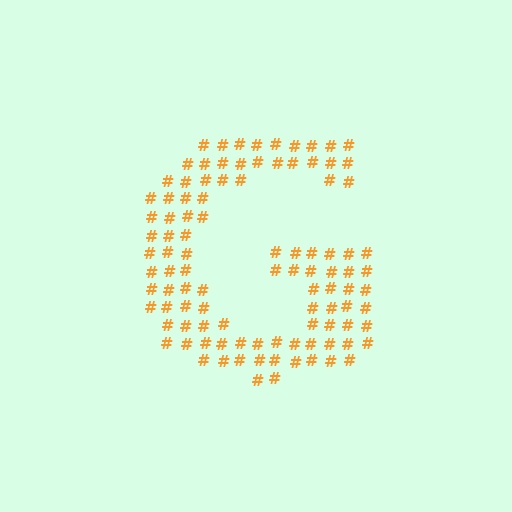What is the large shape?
The large shape is the letter G.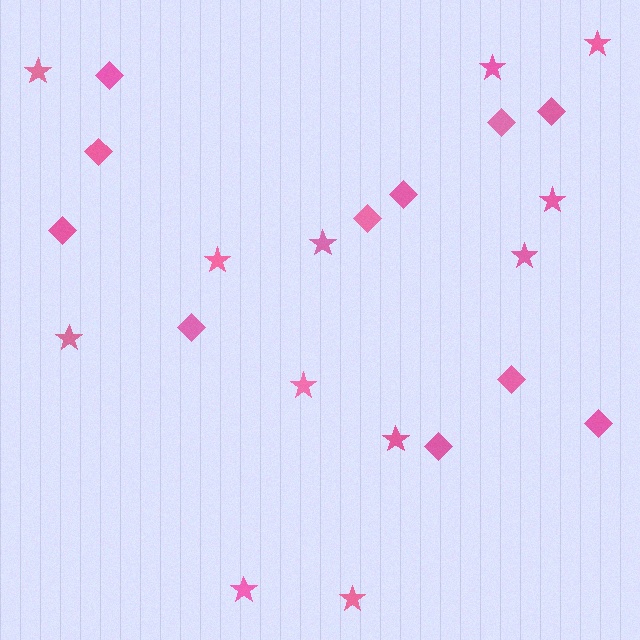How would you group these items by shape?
There are 2 groups: one group of stars (12) and one group of diamonds (11).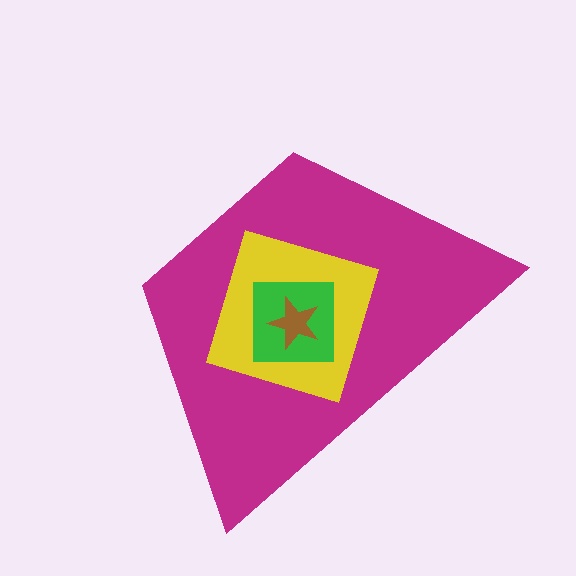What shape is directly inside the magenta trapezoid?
The yellow diamond.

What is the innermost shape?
The brown star.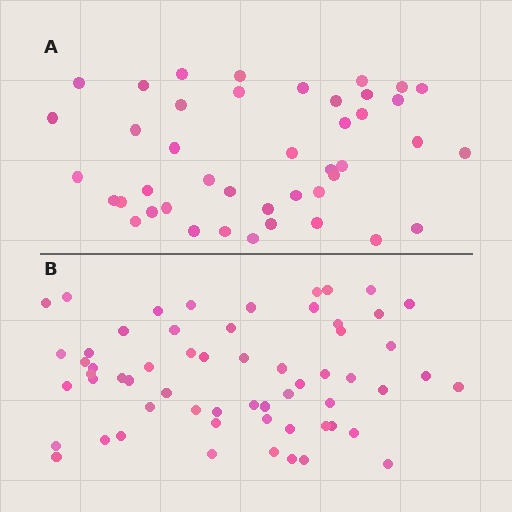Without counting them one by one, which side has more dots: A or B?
Region B (the bottom region) has more dots.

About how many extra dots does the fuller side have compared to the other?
Region B has approximately 15 more dots than region A.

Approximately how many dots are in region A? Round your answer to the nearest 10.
About 40 dots. (The exact count is 43, which rounds to 40.)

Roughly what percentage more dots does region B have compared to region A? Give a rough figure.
About 40% more.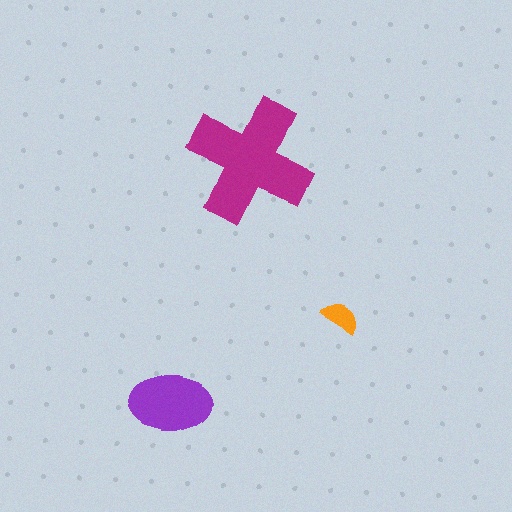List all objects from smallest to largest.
The orange semicircle, the purple ellipse, the magenta cross.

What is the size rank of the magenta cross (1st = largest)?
1st.